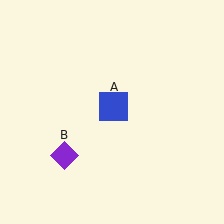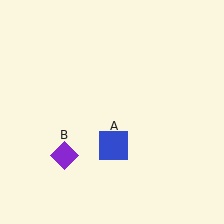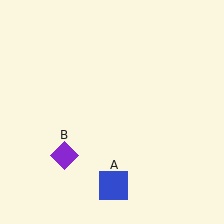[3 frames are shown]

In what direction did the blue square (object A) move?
The blue square (object A) moved down.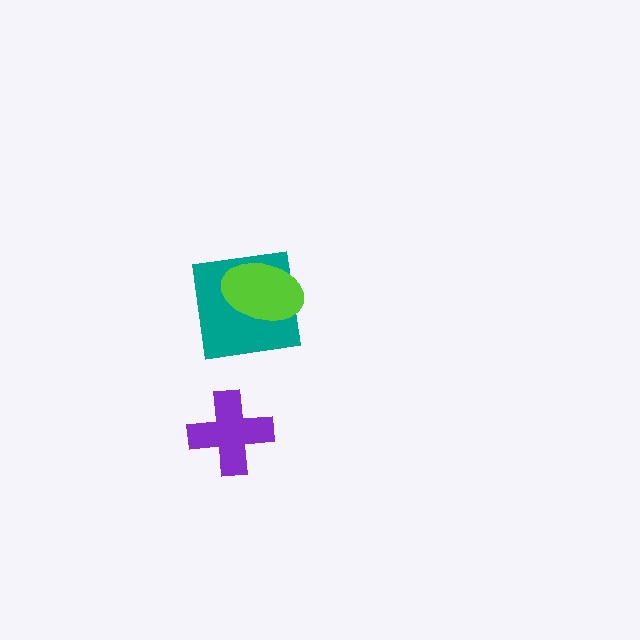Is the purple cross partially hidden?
No, no other shape covers it.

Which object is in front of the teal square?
The lime ellipse is in front of the teal square.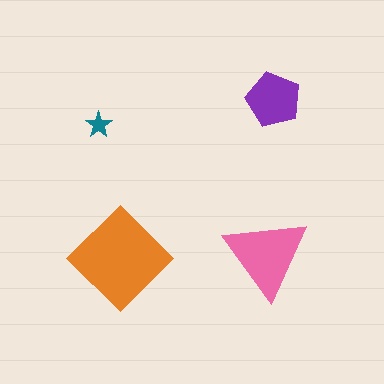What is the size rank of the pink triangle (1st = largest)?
2nd.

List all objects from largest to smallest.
The orange diamond, the pink triangle, the purple pentagon, the teal star.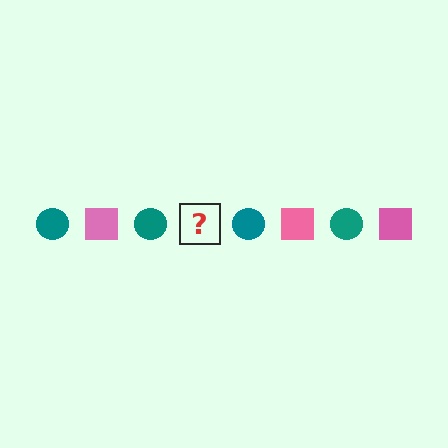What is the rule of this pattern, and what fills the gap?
The rule is that the pattern alternates between teal circle and pink square. The gap should be filled with a pink square.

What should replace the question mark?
The question mark should be replaced with a pink square.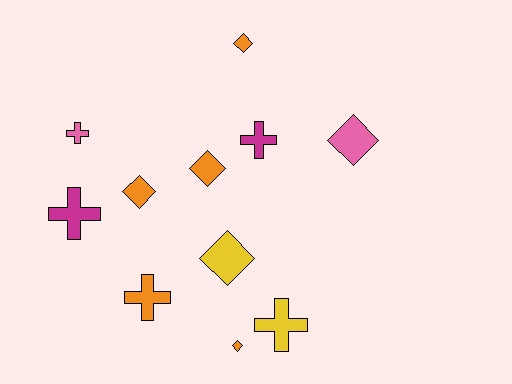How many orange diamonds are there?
There are 4 orange diamonds.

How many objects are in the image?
There are 11 objects.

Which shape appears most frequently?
Diamond, with 6 objects.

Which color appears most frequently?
Orange, with 5 objects.